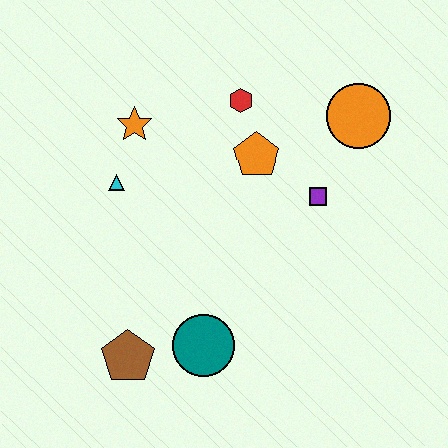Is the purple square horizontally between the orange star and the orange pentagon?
No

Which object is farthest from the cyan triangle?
The orange circle is farthest from the cyan triangle.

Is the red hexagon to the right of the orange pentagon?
No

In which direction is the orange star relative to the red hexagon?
The orange star is to the left of the red hexagon.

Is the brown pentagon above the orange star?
No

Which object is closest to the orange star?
The cyan triangle is closest to the orange star.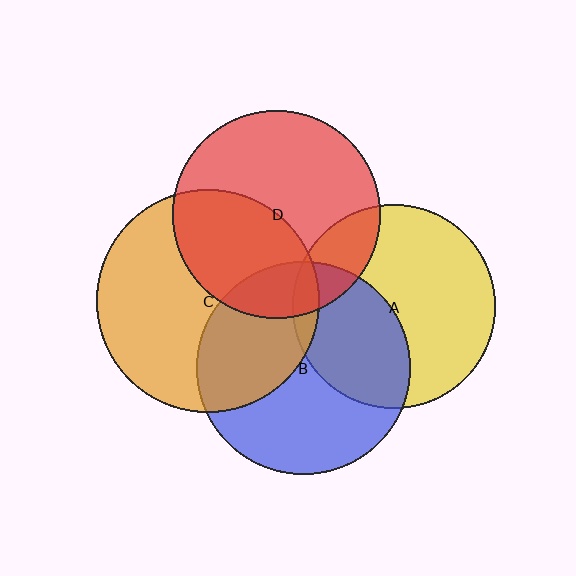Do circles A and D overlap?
Yes.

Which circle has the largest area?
Circle C (orange).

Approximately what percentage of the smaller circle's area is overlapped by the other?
Approximately 15%.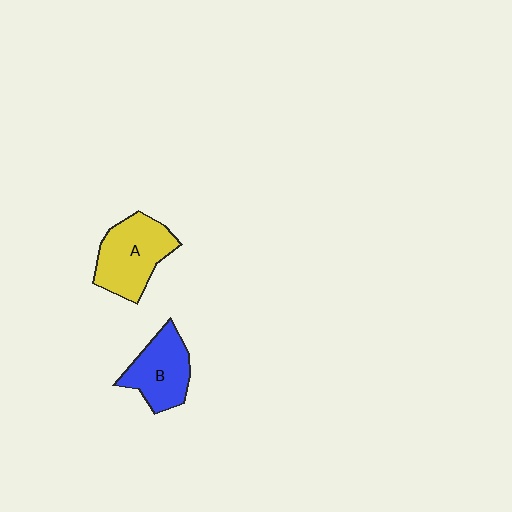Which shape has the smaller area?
Shape B (blue).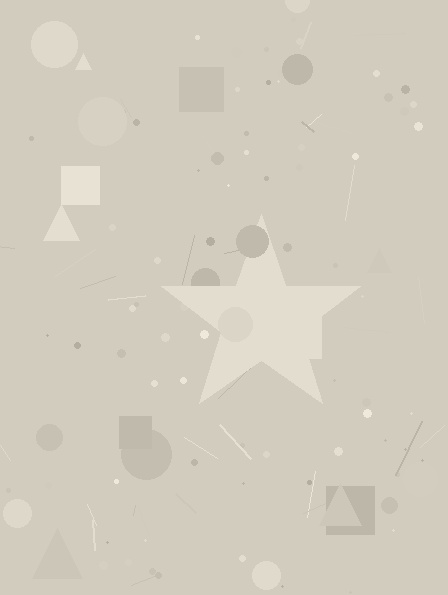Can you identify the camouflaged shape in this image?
The camouflaged shape is a star.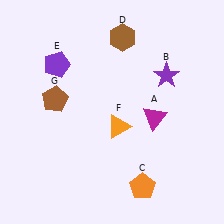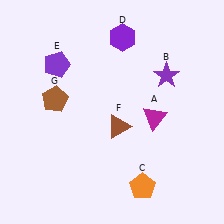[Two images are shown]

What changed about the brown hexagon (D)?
In Image 1, D is brown. In Image 2, it changed to purple.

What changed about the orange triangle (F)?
In Image 1, F is orange. In Image 2, it changed to brown.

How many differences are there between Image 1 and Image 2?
There are 2 differences between the two images.